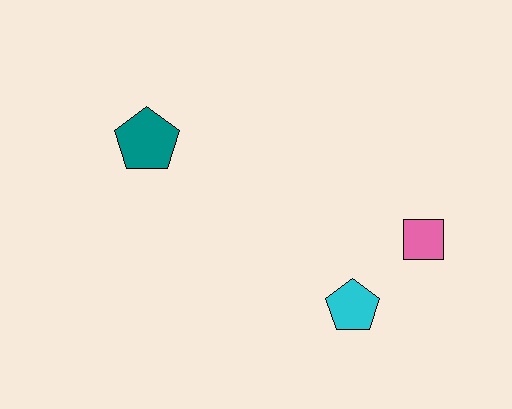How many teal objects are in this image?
There is 1 teal object.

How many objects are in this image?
There are 3 objects.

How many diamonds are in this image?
There are no diamonds.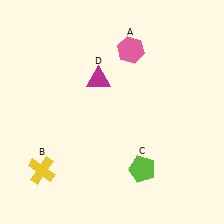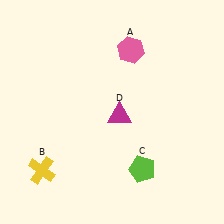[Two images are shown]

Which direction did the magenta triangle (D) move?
The magenta triangle (D) moved down.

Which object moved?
The magenta triangle (D) moved down.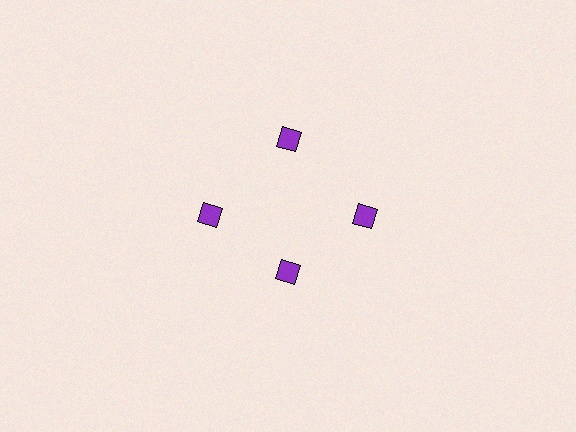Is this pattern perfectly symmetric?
No. The 4 purple diamonds are arranged in a ring, but one element near the 6 o'clock position is pulled inward toward the center, breaking the 4-fold rotational symmetry.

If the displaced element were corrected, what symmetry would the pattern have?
It would have 4-fold rotational symmetry — the pattern would map onto itself every 90 degrees.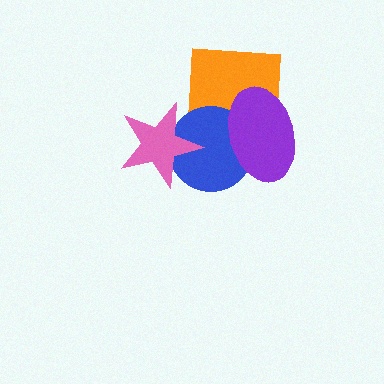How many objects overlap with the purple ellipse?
2 objects overlap with the purple ellipse.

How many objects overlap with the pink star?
1 object overlaps with the pink star.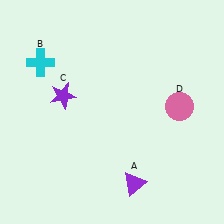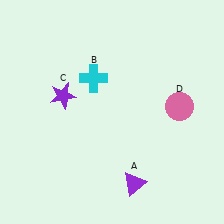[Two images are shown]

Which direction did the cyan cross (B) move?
The cyan cross (B) moved right.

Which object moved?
The cyan cross (B) moved right.